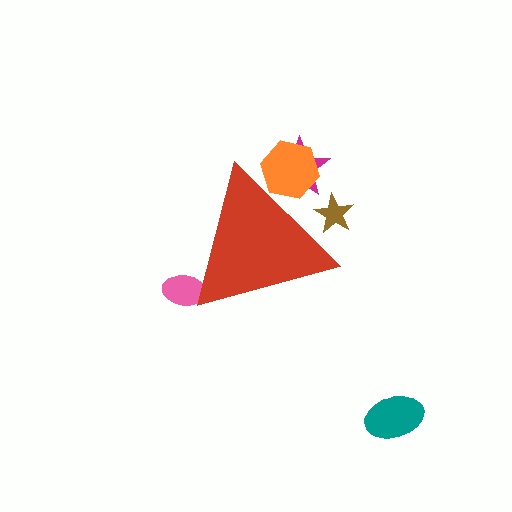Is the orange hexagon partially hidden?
Yes, the orange hexagon is partially hidden behind the red triangle.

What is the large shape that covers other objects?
A red triangle.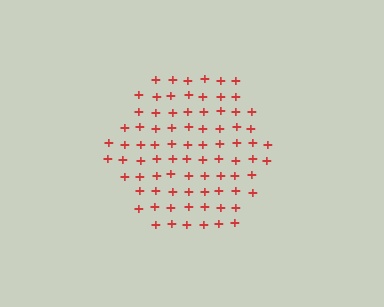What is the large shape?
The large shape is a hexagon.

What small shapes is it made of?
It is made of small plus signs.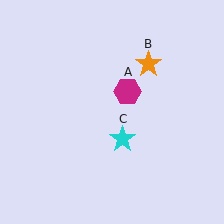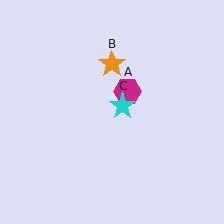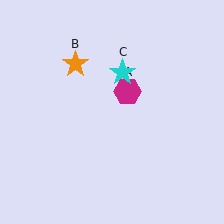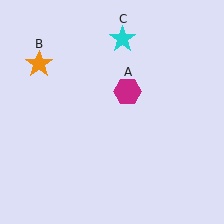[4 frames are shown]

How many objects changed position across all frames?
2 objects changed position: orange star (object B), cyan star (object C).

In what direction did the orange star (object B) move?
The orange star (object B) moved left.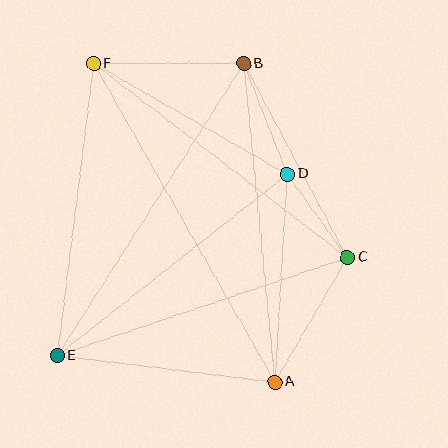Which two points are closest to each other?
Points C and D are closest to each other.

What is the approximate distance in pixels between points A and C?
The distance between A and C is approximately 144 pixels.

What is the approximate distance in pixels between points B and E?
The distance between B and E is approximately 347 pixels.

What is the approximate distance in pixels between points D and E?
The distance between D and E is approximately 293 pixels.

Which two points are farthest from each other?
Points A and F are farthest from each other.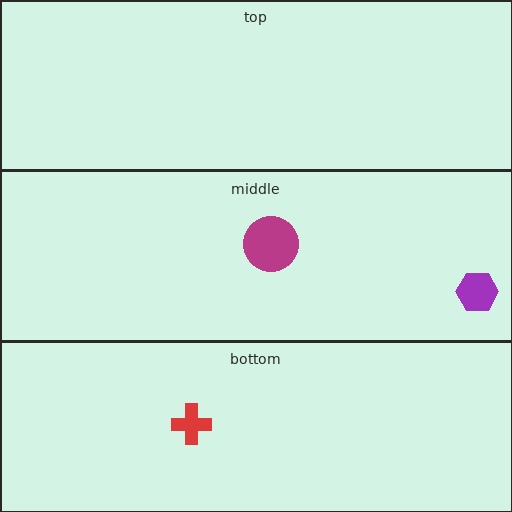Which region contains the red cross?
The bottom region.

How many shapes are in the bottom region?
1.